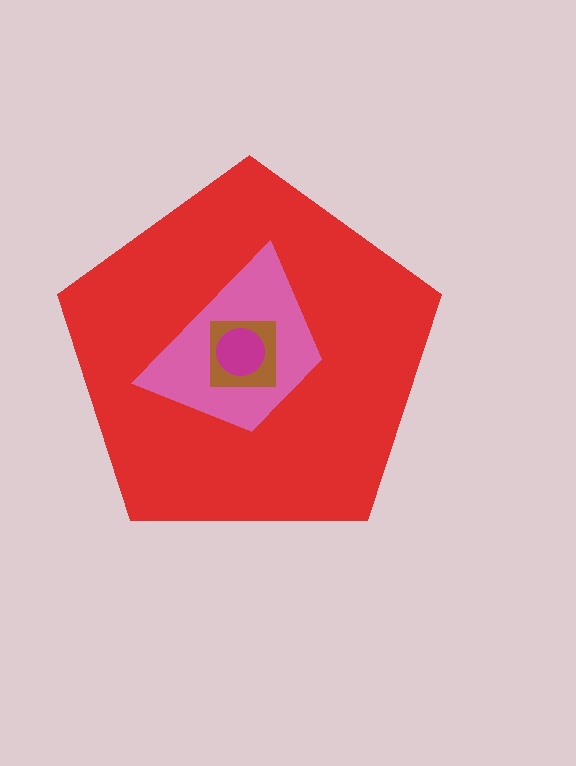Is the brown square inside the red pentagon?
Yes.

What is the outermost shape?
The red pentagon.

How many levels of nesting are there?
4.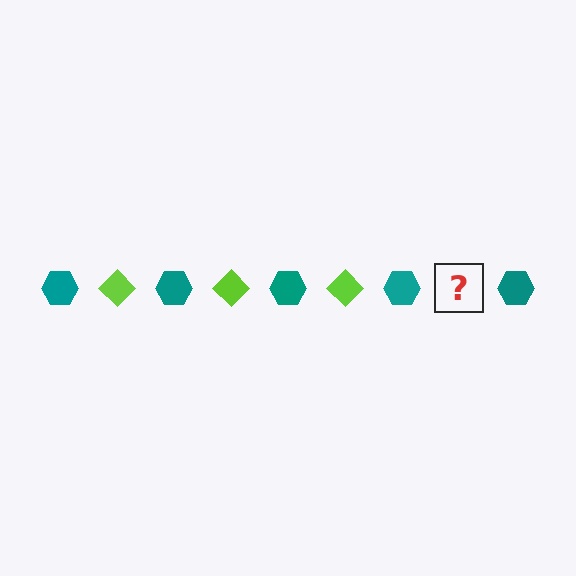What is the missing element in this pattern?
The missing element is a lime diamond.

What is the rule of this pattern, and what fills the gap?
The rule is that the pattern alternates between teal hexagon and lime diamond. The gap should be filled with a lime diamond.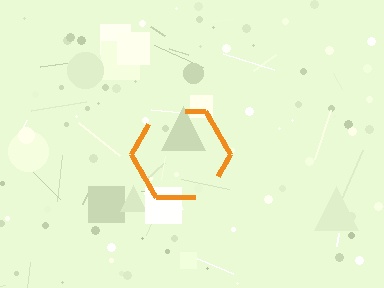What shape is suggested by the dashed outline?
The dashed outline suggests a hexagon.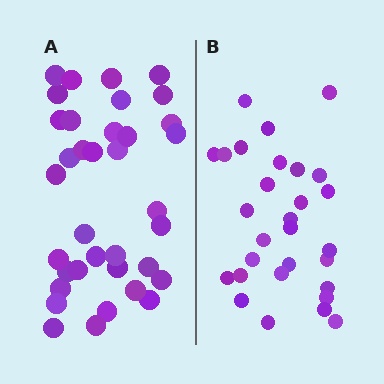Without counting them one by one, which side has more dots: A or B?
Region A (the left region) has more dots.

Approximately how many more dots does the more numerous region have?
Region A has roughly 8 or so more dots than region B.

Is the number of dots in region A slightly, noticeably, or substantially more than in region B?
Region A has only slightly more — the two regions are fairly close. The ratio is roughly 1.2 to 1.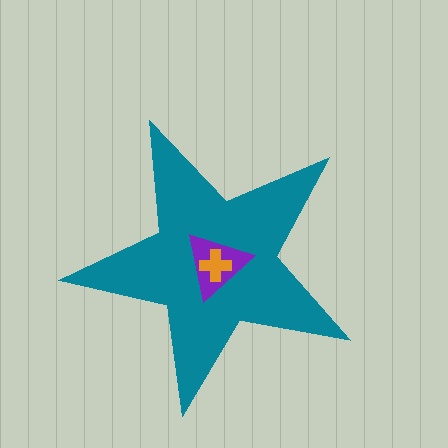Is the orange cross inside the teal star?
Yes.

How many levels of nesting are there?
3.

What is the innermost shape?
The orange cross.